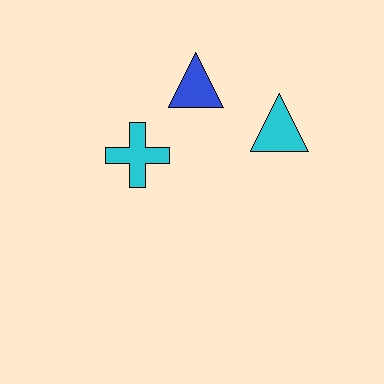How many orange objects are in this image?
There are no orange objects.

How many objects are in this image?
There are 3 objects.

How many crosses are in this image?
There is 1 cross.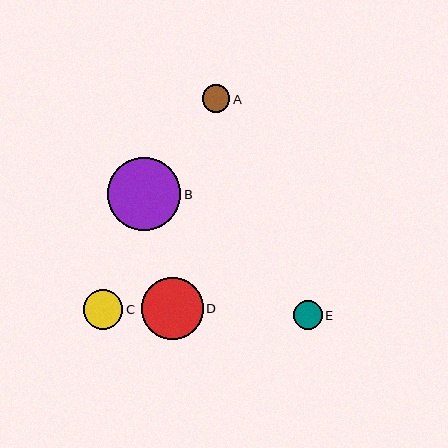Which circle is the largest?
Circle B is the largest with a size of approximately 73 pixels.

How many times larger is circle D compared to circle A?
Circle D is approximately 2.2 times the size of circle A.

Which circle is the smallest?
Circle A is the smallest with a size of approximately 28 pixels.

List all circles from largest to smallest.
From largest to smallest: B, D, C, E, A.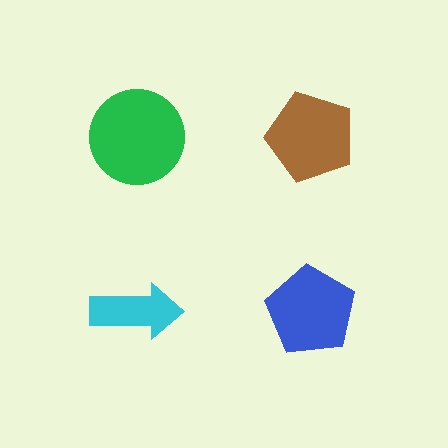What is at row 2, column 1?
A cyan arrow.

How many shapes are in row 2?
2 shapes.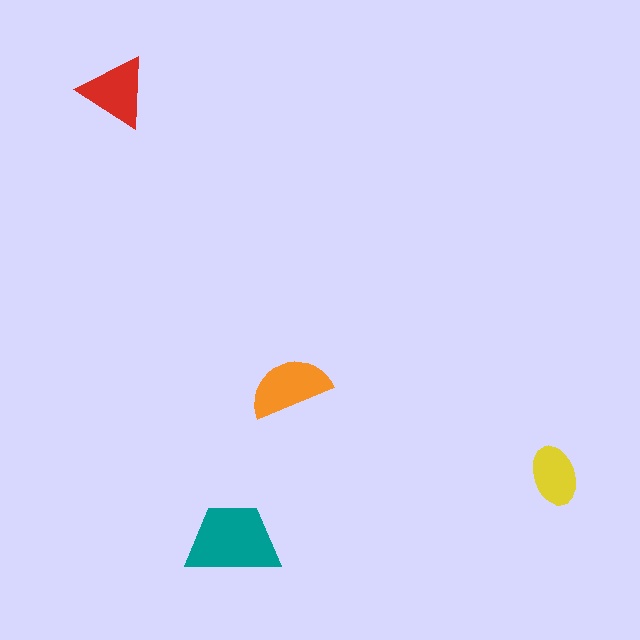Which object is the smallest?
The yellow ellipse.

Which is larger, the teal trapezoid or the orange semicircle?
The teal trapezoid.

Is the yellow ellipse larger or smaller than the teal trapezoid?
Smaller.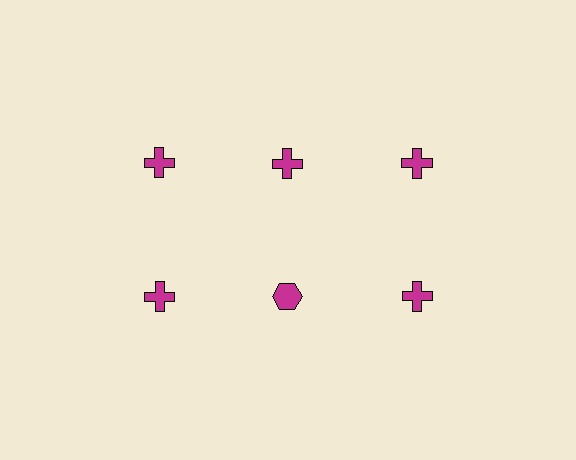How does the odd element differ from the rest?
It has a different shape: hexagon instead of cross.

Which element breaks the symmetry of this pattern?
The magenta hexagon in the second row, second from left column breaks the symmetry. All other shapes are magenta crosses.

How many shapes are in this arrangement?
There are 6 shapes arranged in a grid pattern.